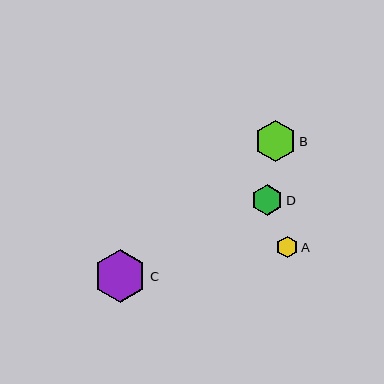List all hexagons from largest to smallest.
From largest to smallest: C, B, D, A.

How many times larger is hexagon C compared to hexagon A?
Hexagon C is approximately 2.5 times the size of hexagon A.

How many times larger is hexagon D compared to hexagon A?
Hexagon D is approximately 1.5 times the size of hexagon A.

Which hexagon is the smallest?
Hexagon A is the smallest with a size of approximately 21 pixels.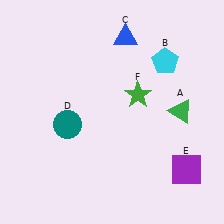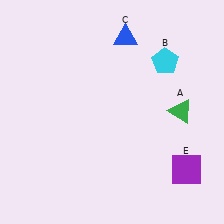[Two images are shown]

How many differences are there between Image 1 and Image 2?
There are 2 differences between the two images.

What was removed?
The green star (F), the teal circle (D) were removed in Image 2.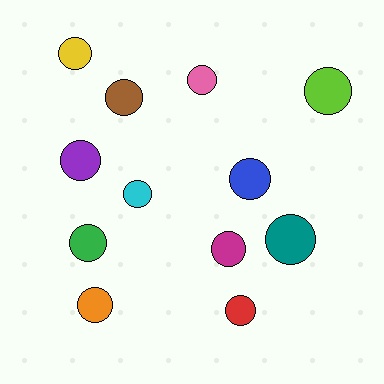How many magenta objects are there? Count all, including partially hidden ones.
There is 1 magenta object.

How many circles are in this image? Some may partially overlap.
There are 12 circles.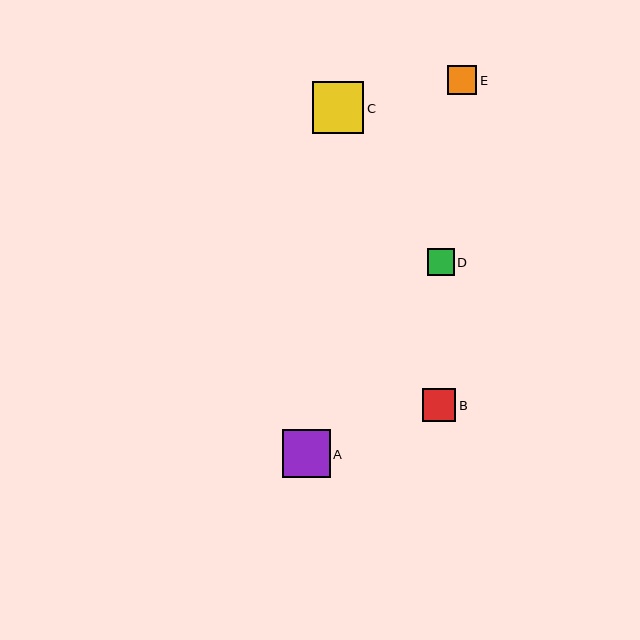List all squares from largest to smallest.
From largest to smallest: C, A, B, E, D.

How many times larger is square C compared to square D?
Square C is approximately 1.9 times the size of square D.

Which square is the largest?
Square C is the largest with a size of approximately 51 pixels.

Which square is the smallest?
Square D is the smallest with a size of approximately 27 pixels.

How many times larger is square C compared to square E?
Square C is approximately 1.7 times the size of square E.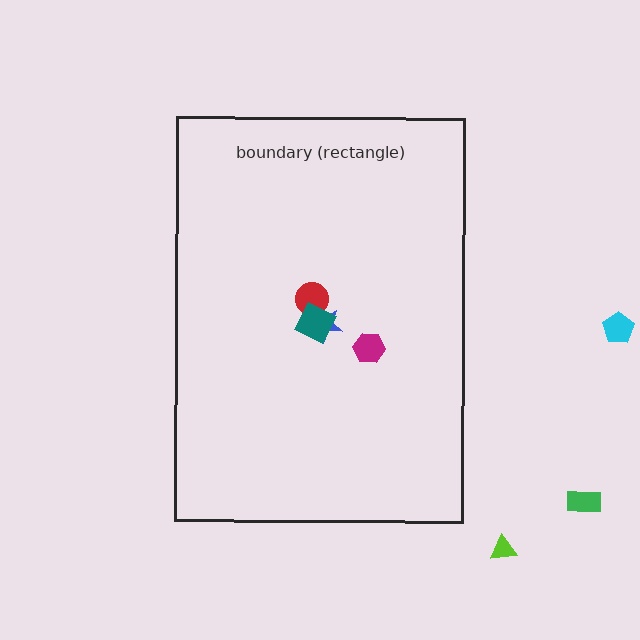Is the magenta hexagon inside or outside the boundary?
Inside.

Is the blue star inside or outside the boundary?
Inside.